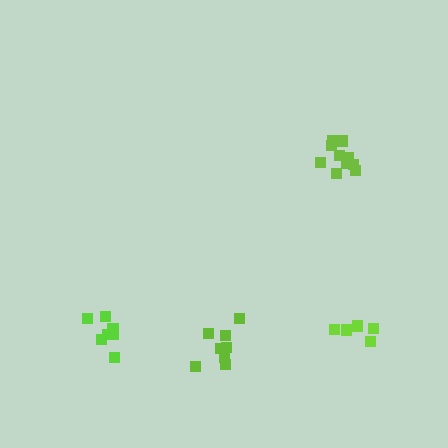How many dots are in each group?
Group 1: 8 dots, Group 2: 5 dots, Group 3: 10 dots, Group 4: 7 dots (30 total).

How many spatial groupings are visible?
There are 4 spatial groupings.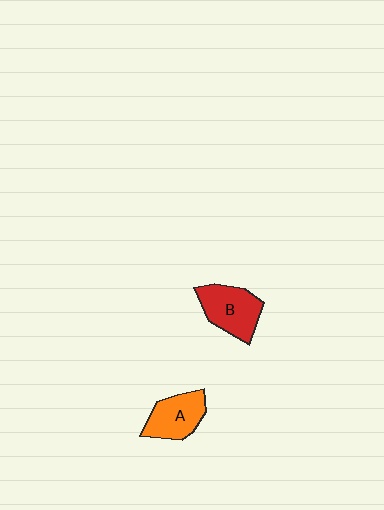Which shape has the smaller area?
Shape A (orange).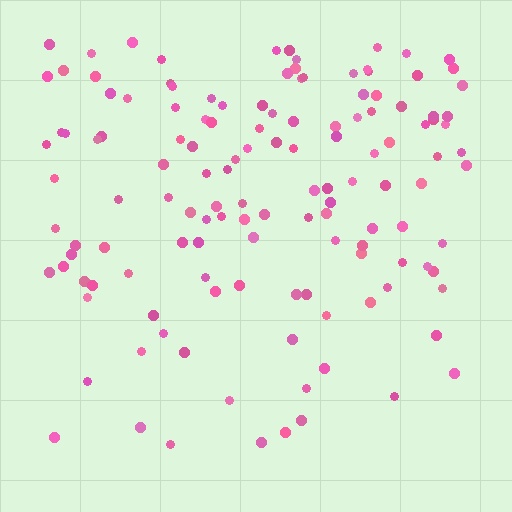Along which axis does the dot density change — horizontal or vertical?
Vertical.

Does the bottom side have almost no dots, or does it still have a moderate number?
Still a moderate number, just noticeably fewer than the top.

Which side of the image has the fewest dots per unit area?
The bottom.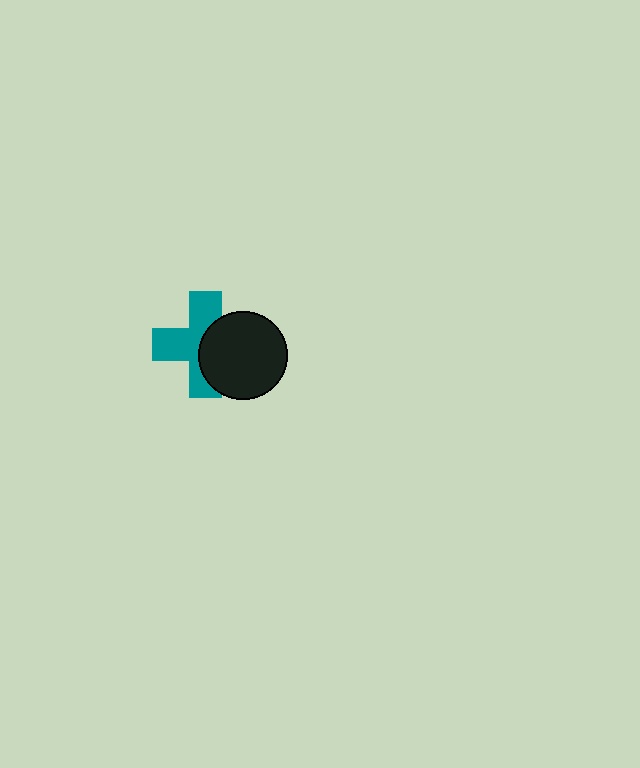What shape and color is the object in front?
The object in front is a black circle.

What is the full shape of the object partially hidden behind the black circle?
The partially hidden object is a teal cross.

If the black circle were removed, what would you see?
You would see the complete teal cross.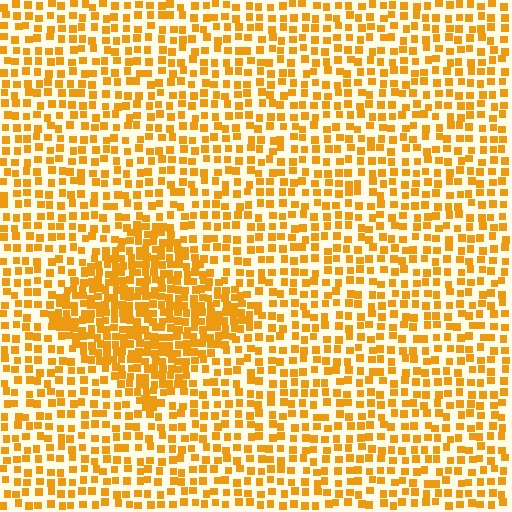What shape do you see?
I see a diamond.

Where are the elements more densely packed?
The elements are more densely packed inside the diamond boundary.